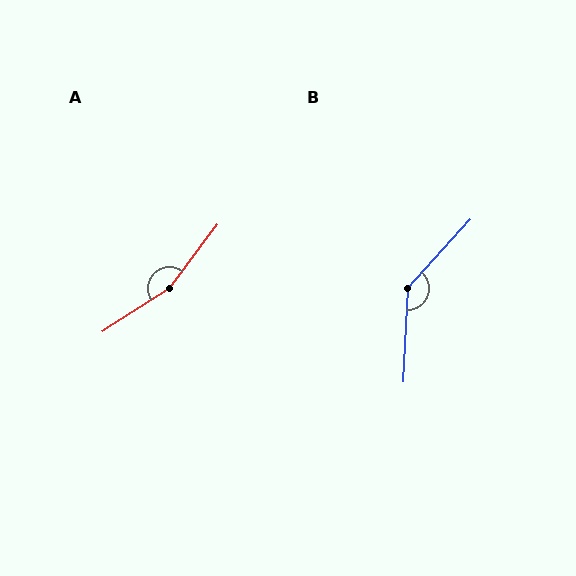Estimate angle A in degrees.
Approximately 160 degrees.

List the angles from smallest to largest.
B (140°), A (160°).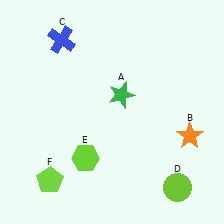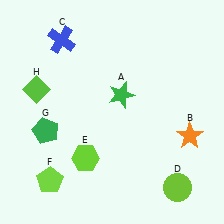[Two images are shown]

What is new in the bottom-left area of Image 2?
A green pentagon (G) was added in the bottom-left area of Image 2.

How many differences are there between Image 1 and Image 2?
There are 2 differences between the two images.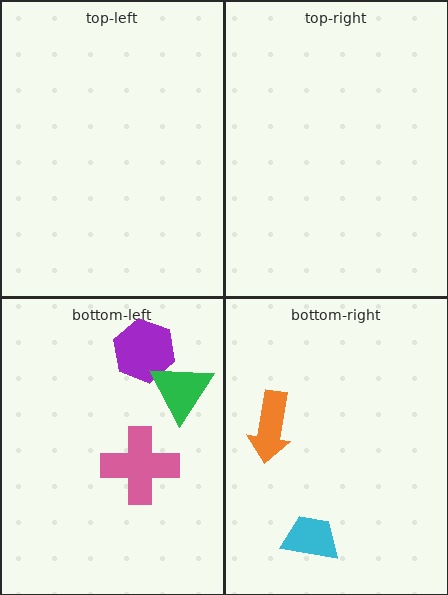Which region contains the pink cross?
The bottom-left region.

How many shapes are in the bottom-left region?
3.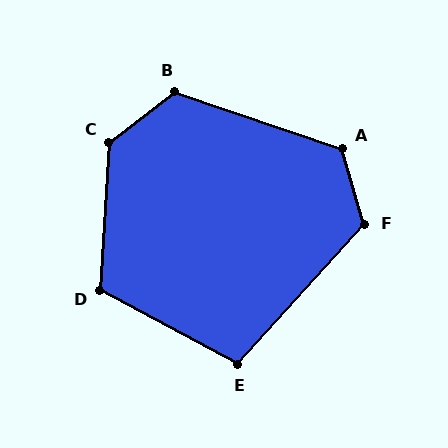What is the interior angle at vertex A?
Approximately 125 degrees (obtuse).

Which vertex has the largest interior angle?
C, at approximately 131 degrees.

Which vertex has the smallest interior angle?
E, at approximately 104 degrees.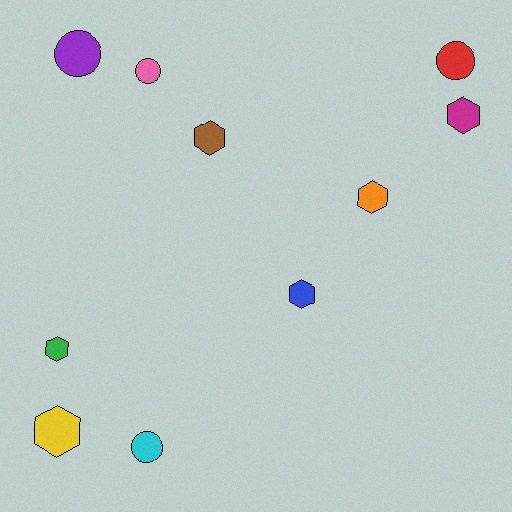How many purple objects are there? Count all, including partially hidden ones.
There is 1 purple object.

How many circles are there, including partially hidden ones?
There are 4 circles.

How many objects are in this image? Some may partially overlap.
There are 10 objects.